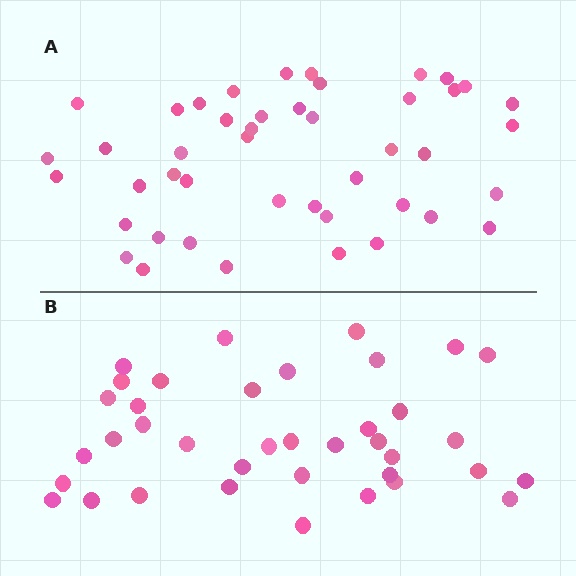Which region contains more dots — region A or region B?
Region A (the top region) has more dots.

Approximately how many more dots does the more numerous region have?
Region A has roughly 8 or so more dots than region B.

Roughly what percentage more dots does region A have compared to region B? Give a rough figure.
About 20% more.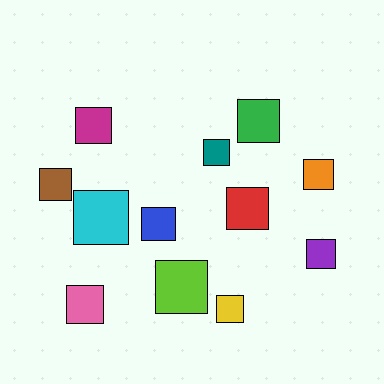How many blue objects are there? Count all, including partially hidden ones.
There is 1 blue object.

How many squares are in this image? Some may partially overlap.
There are 12 squares.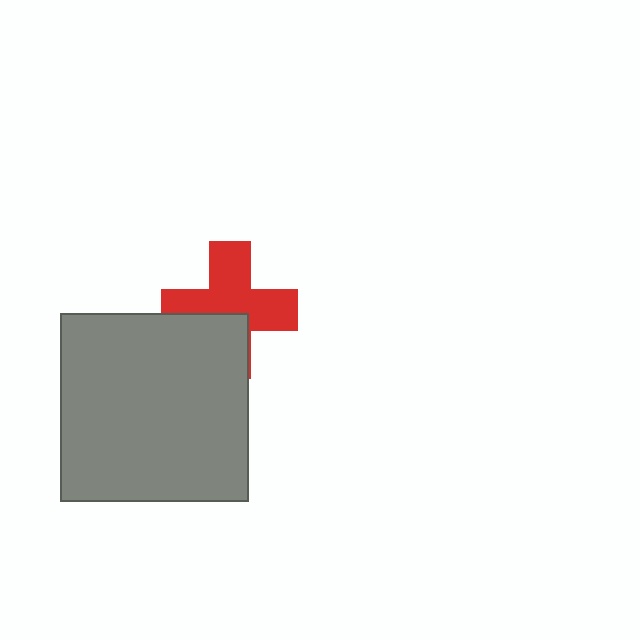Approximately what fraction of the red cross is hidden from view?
Roughly 36% of the red cross is hidden behind the gray square.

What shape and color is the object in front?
The object in front is a gray square.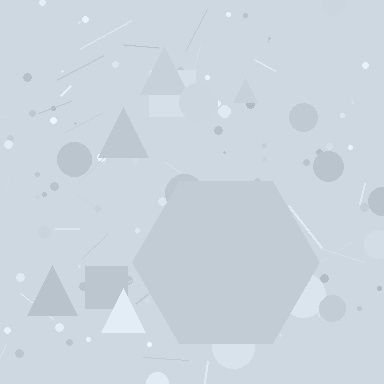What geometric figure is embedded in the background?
A hexagon is embedded in the background.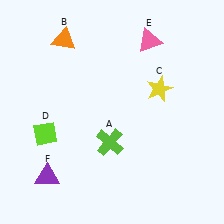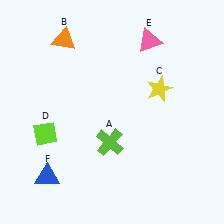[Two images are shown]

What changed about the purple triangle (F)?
In Image 1, F is purple. In Image 2, it changed to blue.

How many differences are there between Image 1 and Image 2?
There is 1 difference between the two images.